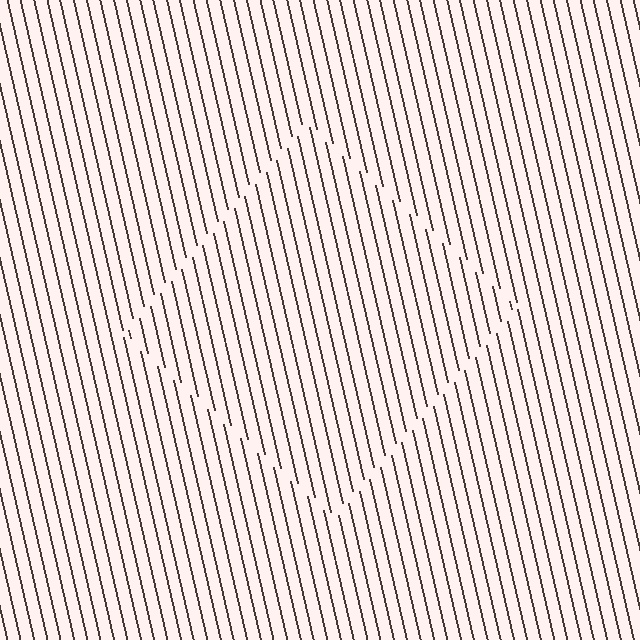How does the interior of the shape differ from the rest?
The interior of the shape contains the same grating, shifted by half a period — the contour is defined by the phase discontinuity where line-ends from the inner and outer gratings abut.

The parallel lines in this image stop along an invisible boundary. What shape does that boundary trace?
An illusory square. The interior of the shape contains the same grating, shifted by half a period — the contour is defined by the phase discontinuity where line-ends from the inner and outer gratings abut.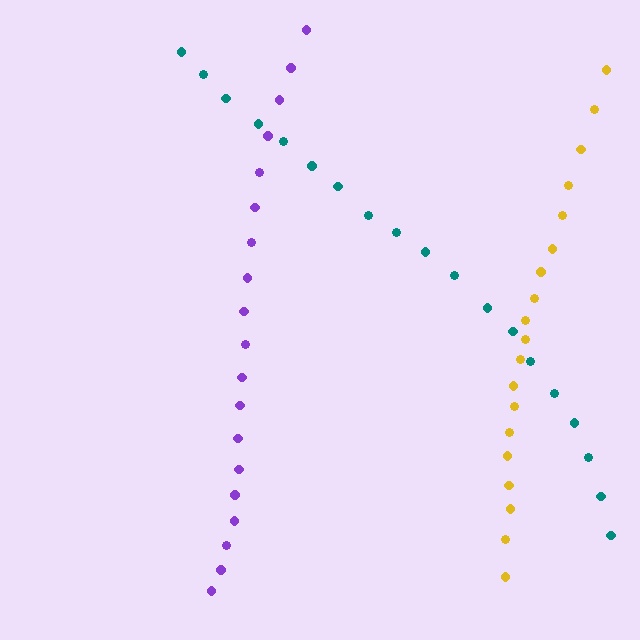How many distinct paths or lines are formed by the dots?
There are 3 distinct paths.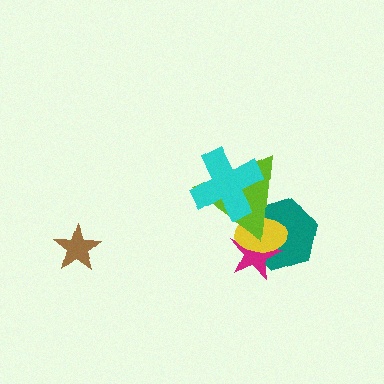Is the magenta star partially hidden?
Yes, it is partially covered by another shape.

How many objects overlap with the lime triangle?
4 objects overlap with the lime triangle.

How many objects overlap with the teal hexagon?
3 objects overlap with the teal hexagon.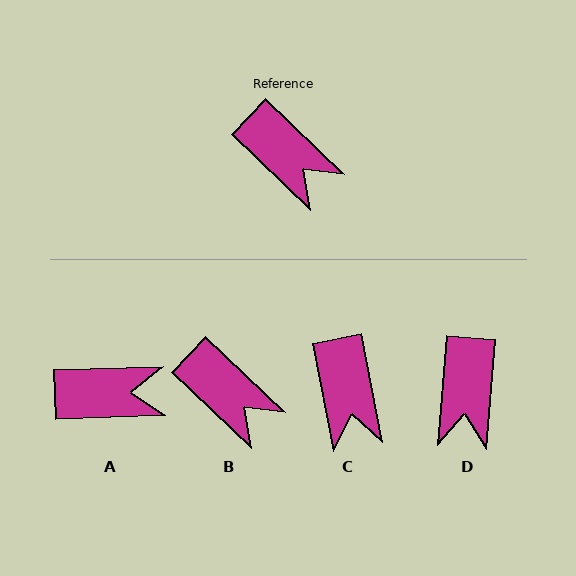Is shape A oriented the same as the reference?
No, it is off by about 46 degrees.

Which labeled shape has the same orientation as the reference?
B.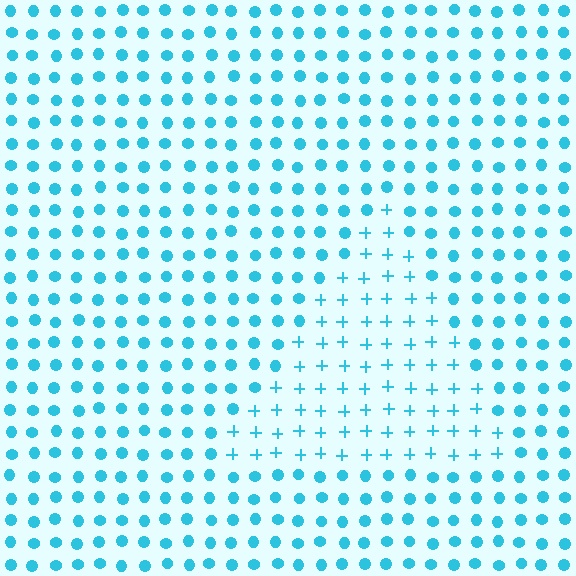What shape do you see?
I see a triangle.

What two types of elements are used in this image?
The image uses plus signs inside the triangle region and circles outside it.